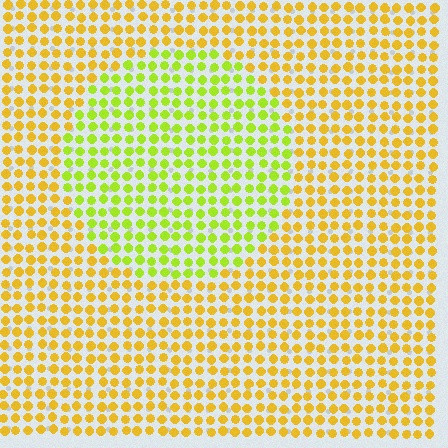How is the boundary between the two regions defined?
The boundary is defined purely by a slight shift in hue (about 36 degrees). Spacing, size, and orientation are identical on both sides.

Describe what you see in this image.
The image is filled with small yellow elements in a uniform arrangement. A circle-shaped region is visible where the elements are tinted to a slightly different hue, forming a subtle color boundary.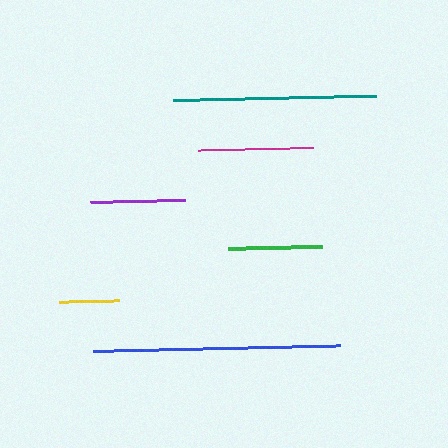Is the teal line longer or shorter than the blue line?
The blue line is longer than the teal line.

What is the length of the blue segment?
The blue segment is approximately 247 pixels long.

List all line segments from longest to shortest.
From longest to shortest: blue, teal, magenta, purple, green, yellow.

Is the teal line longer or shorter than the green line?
The teal line is longer than the green line.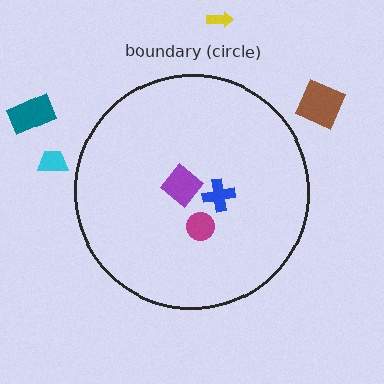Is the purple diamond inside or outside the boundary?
Inside.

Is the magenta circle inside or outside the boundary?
Inside.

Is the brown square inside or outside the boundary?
Outside.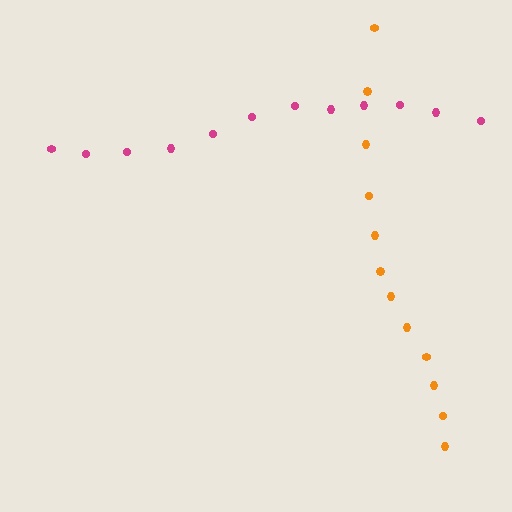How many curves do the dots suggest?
There are 2 distinct paths.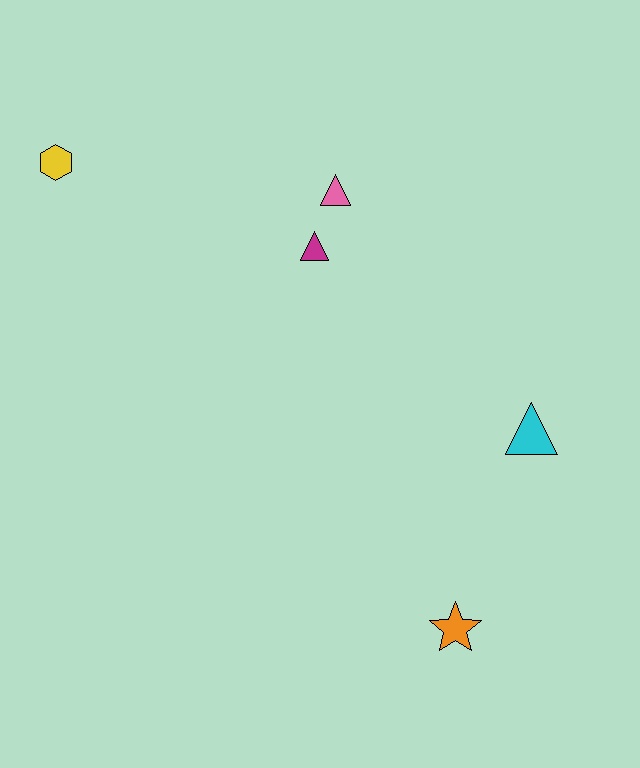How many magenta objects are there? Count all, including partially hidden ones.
There is 1 magenta object.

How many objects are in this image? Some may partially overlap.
There are 5 objects.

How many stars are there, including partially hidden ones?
There is 1 star.